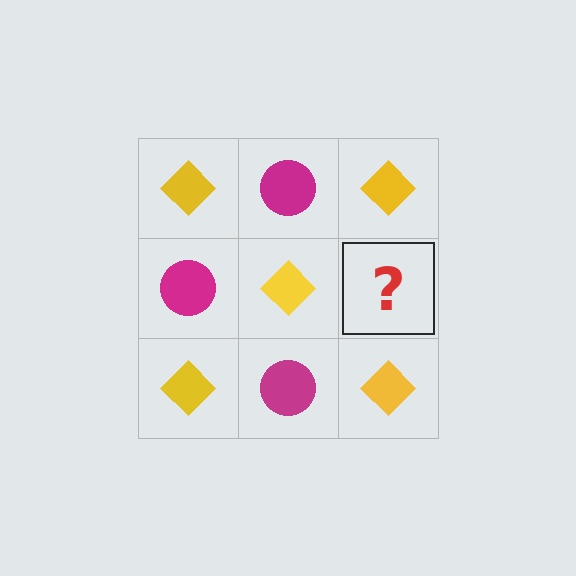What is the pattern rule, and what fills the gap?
The rule is that it alternates yellow diamond and magenta circle in a checkerboard pattern. The gap should be filled with a magenta circle.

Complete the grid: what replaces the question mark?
The question mark should be replaced with a magenta circle.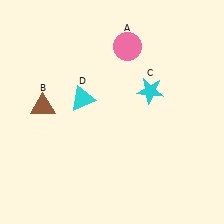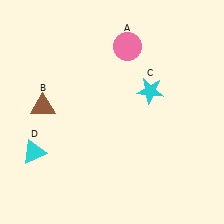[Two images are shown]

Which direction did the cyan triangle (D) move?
The cyan triangle (D) moved down.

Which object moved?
The cyan triangle (D) moved down.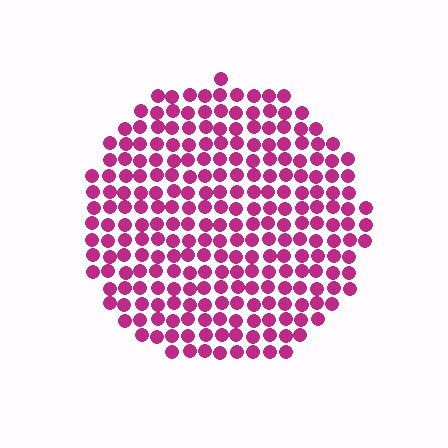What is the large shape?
The large shape is a circle.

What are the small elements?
The small elements are circles.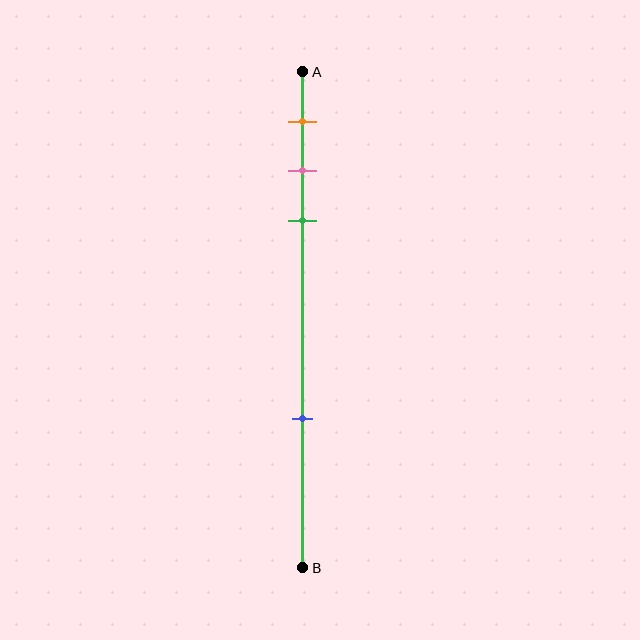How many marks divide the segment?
There are 4 marks dividing the segment.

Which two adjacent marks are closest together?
The pink and green marks are the closest adjacent pair.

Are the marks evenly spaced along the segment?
No, the marks are not evenly spaced.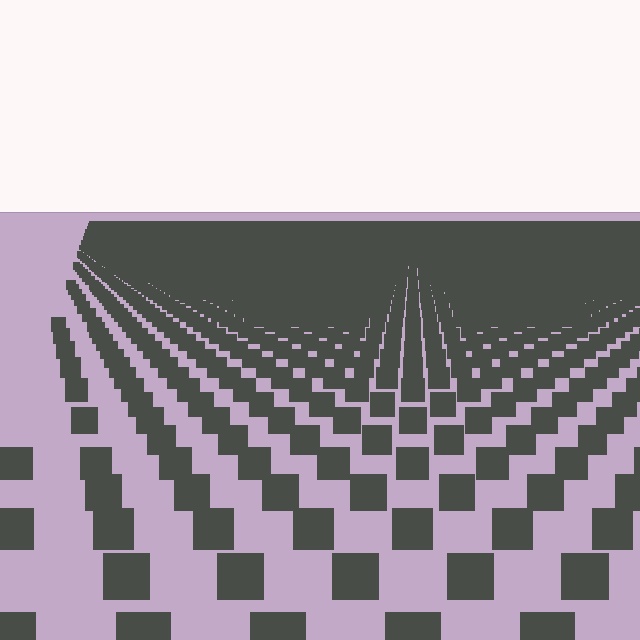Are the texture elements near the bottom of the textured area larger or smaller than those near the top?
Larger. Near the bottom, elements are closer to the viewer and appear at a bigger on-screen size.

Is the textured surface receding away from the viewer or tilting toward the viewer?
The surface is receding away from the viewer. Texture elements get smaller and denser toward the top.